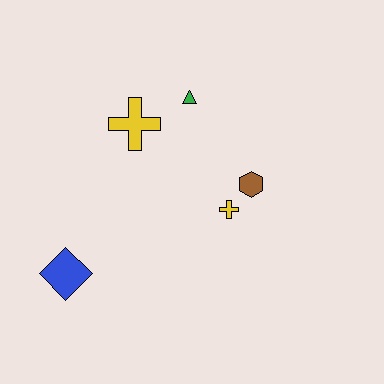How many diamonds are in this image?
There is 1 diamond.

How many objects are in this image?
There are 5 objects.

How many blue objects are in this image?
There is 1 blue object.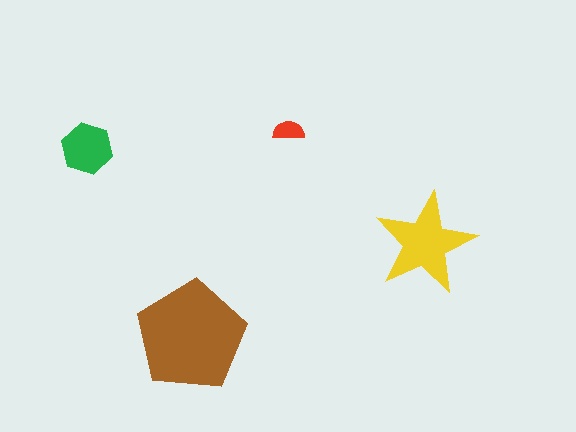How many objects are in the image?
There are 4 objects in the image.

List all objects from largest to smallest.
The brown pentagon, the yellow star, the green hexagon, the red semicircle.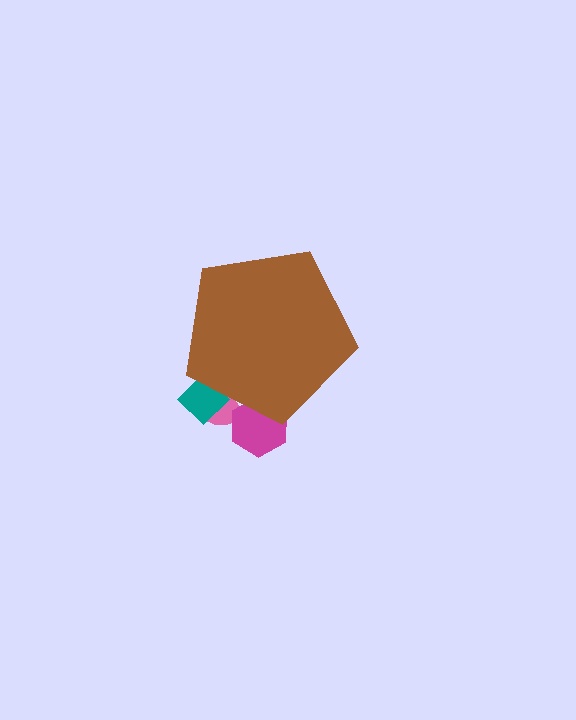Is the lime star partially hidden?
Yes, the lime star is partially hidden behind the brown pentagon.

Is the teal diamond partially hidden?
Yes, the teal diamond is partially hidden behind the brown pentagon.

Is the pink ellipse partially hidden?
Yes, the pink ellipse is partially hidden behind the brown pentagon.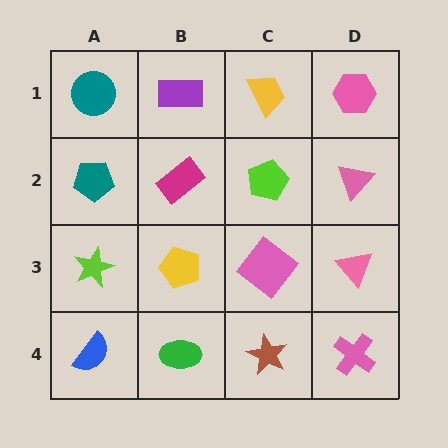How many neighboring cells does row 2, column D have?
3.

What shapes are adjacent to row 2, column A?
A teal circle (row 1, column A), a lime star (row 3, column A), a magenta rectangle (row 2, column B).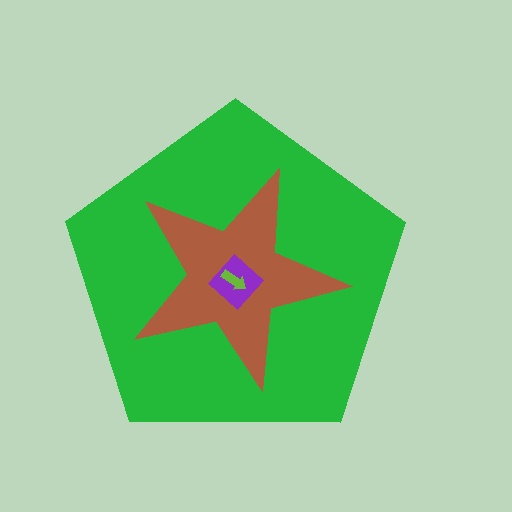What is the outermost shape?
The green pentagon.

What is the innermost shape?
The lime arrow.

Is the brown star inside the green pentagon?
Yes.